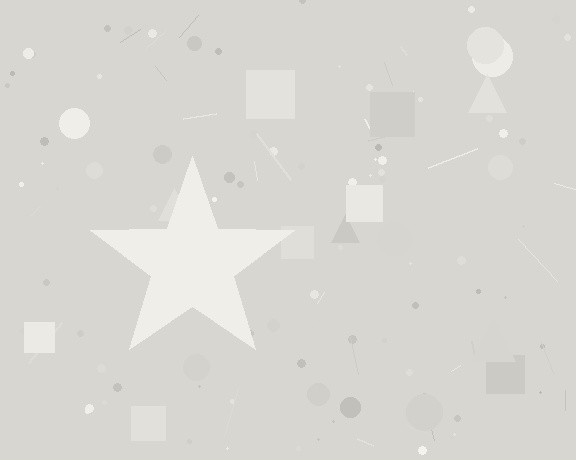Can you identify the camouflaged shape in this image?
The camouflaged shape is a star.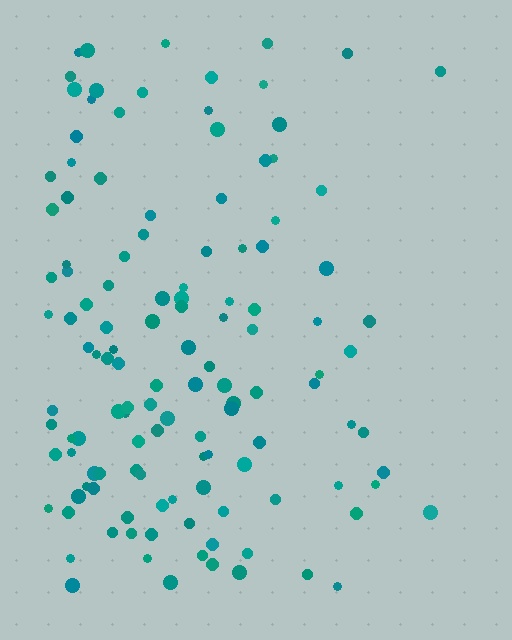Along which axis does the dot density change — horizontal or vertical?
Horizontal.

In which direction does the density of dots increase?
From right to left, with the left side densest.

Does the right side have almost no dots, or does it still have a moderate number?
Still a moderate number, just noticeably fewer than the left.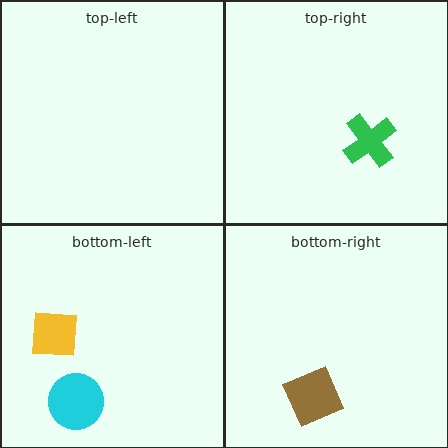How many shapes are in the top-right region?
1.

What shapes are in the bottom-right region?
The brown square.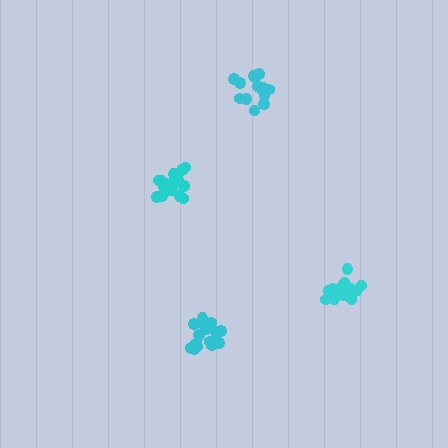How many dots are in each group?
Group 1: 17 dots, Group 2: 17 dots, Group 3: 14 dots, Group 4: 20 dots (68 total).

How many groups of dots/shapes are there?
There are 4 groups.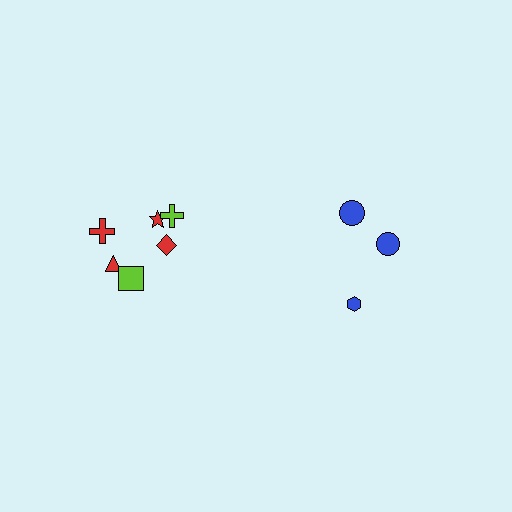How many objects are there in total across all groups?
There are 9 objects.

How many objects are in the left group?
There are 6 objects.